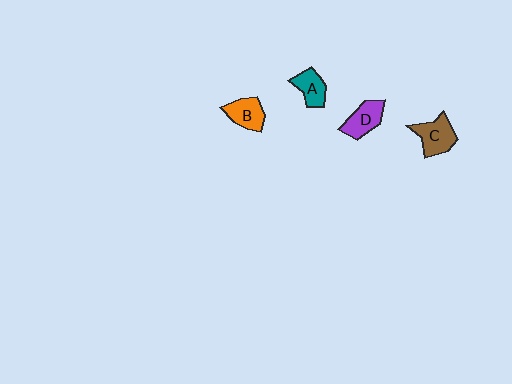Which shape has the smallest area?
Shape A (teal).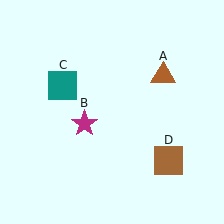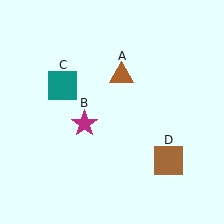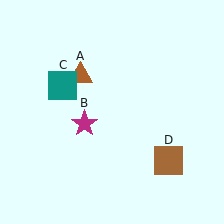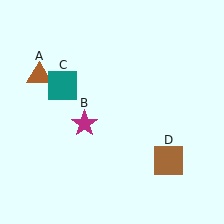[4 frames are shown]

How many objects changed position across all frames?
1 object changed position: brown triangle (object A).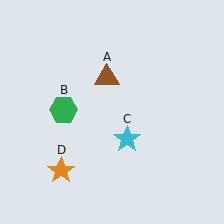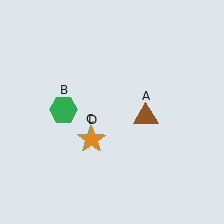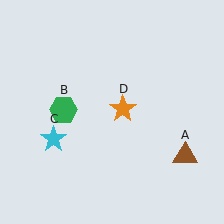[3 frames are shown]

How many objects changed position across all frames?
3 objects changed position: brown triangle (object A), cyan star (object C), orange star (object D).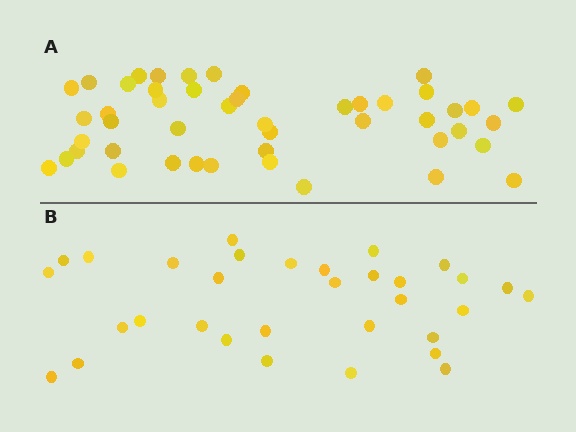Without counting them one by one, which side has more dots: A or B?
Region A (the top region) has more dots.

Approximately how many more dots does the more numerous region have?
Region A has approximately 15 more dots than region B.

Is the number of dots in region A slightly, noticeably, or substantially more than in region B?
Region A has substantially more. The ratio is roughly 1.5 to 1.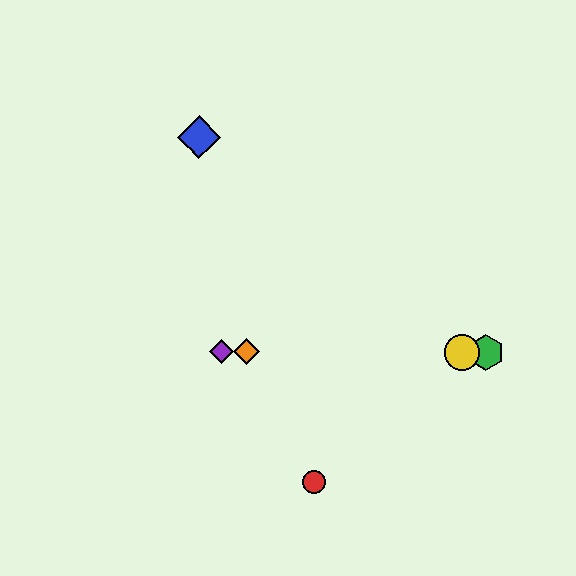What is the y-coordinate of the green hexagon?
The green hexagon is at y≈352.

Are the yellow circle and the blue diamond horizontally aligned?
No, the yellow circle is at y≈352 and the blue diamond is at y≈137.